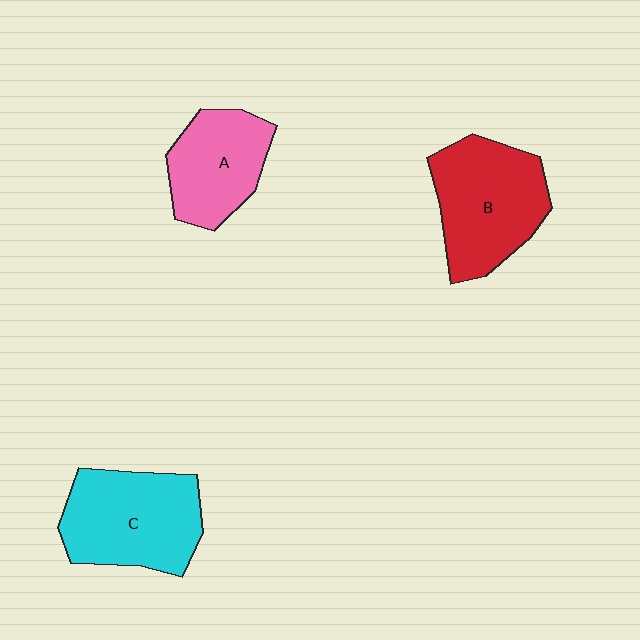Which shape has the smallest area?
Shape A (pink).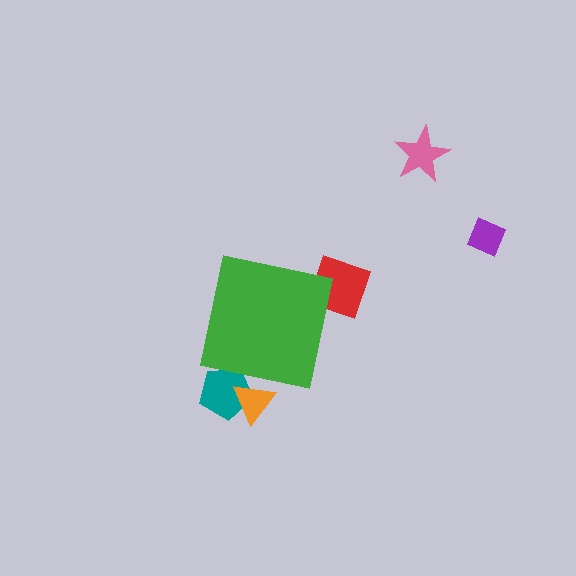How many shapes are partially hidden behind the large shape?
3 shapes are partially hidden.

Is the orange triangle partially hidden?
Yes, the orange triangle is partially hidden behind the green square.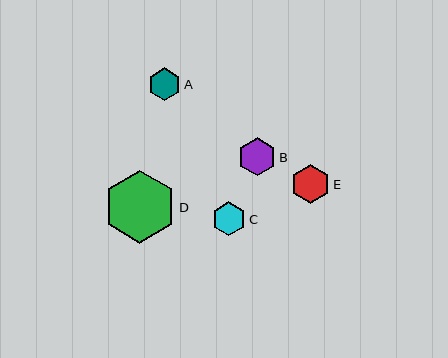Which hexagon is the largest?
Hexagon D is the largest with a size of approximately 73 pixels.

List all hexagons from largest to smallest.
From largest to smallest: D, E, B, C, A.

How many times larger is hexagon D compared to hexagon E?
Hexagon D is approximately 1.9 times the size of hexagon E.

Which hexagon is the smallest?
Hexagon A is the smallest with a size of approximately 32 pixels.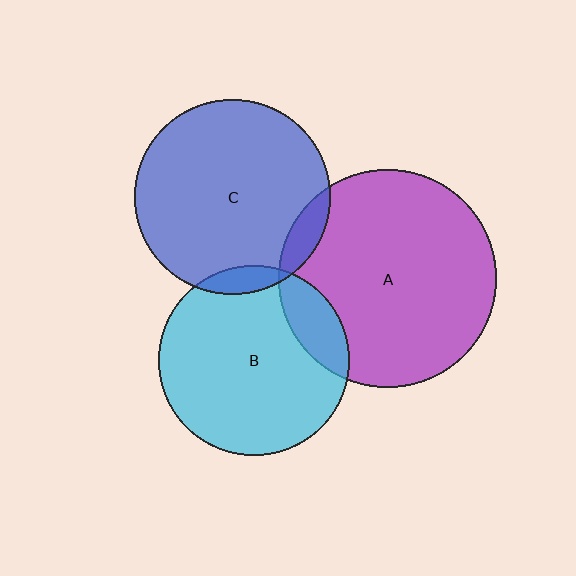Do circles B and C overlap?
Yes.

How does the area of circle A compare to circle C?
Approximately 1.2 times.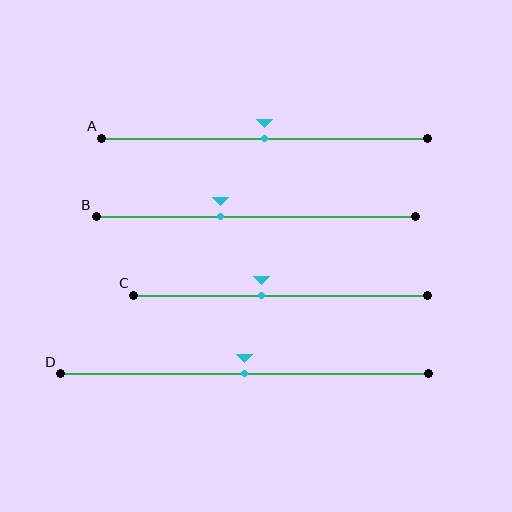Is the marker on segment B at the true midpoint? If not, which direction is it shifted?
No, the marker on segment B is shifted to the left by about 11% of the segment length.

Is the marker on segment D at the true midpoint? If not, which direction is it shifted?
Yes, the marker on segment D is at the true midpoint.